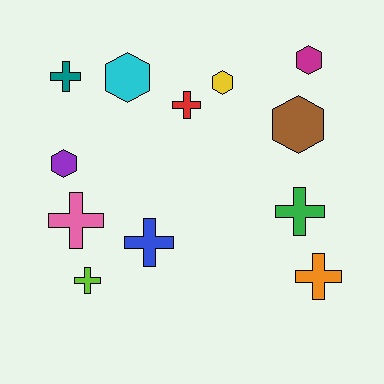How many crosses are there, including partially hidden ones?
There are 7 crosses.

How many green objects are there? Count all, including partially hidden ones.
There is 1 green object.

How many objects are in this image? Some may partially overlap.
There are 12 objects.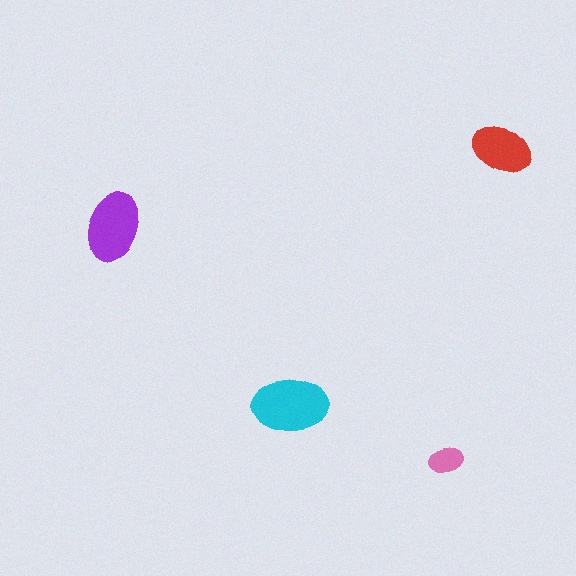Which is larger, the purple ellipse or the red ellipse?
The purple one.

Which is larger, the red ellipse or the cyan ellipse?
The cyan one.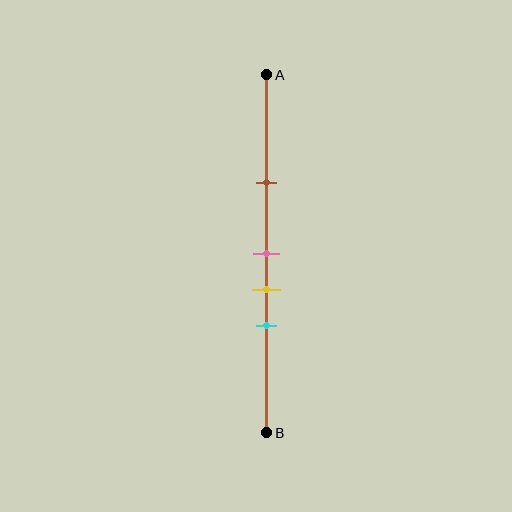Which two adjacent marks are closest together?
The pink and yellow marks are the closest adjacent pair.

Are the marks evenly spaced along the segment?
No, the marks are not evenly spaced.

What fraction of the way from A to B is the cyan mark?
The cyan mark is approximately 70% (0.7) of the way from A to B.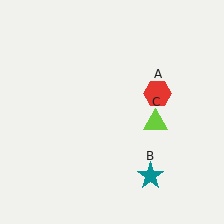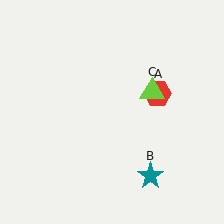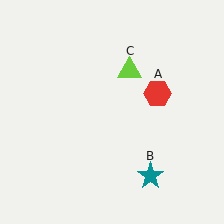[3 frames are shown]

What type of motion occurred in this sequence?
The lime triangle (object C) rotated counterclockwise around the center of the scene.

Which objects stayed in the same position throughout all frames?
Red hexagon (object A) and teal star (object B) remained stationary.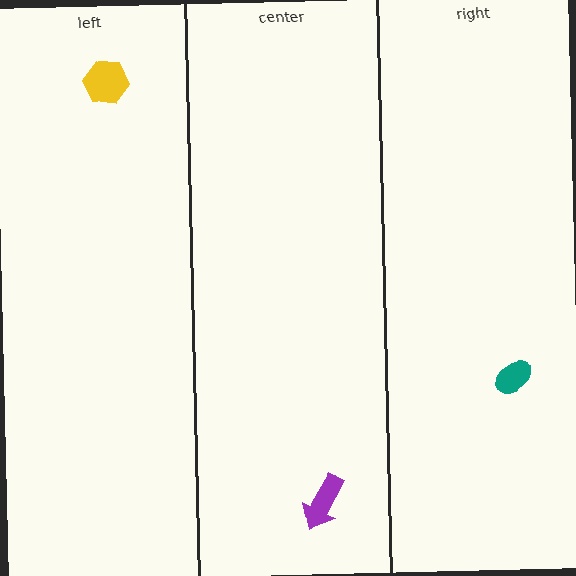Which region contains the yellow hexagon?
The left region.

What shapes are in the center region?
The purple arrow.